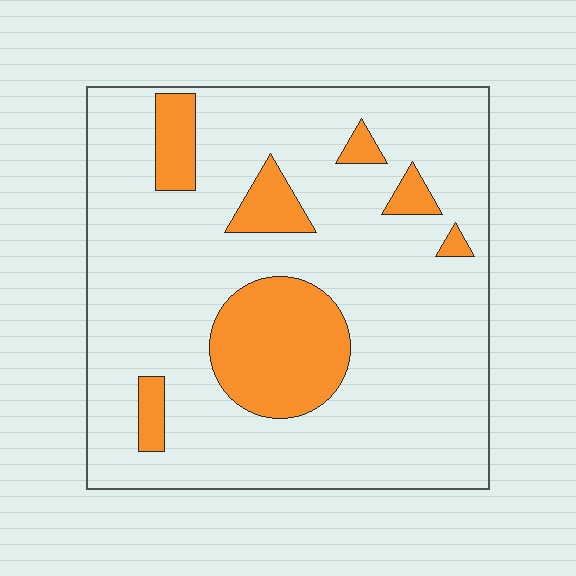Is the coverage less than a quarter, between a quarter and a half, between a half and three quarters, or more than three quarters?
Less than a quarter.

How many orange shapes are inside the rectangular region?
7.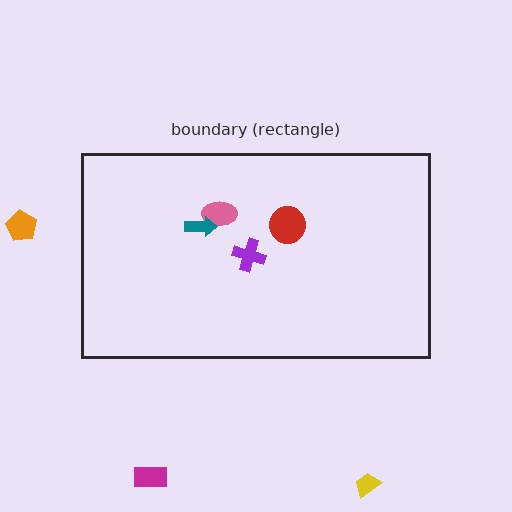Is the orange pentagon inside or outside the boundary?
Outside.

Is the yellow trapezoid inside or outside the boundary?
Outside.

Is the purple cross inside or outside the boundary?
Inside.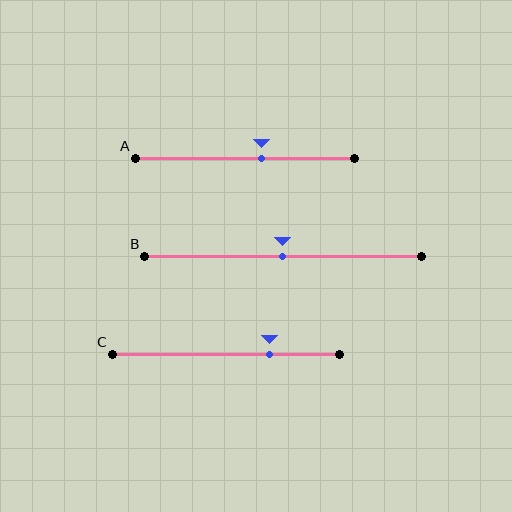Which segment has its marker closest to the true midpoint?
Segment B has its marker closest to the true midpoint.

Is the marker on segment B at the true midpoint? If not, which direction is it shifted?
Yes, the marker on segment B is at the true midpoint.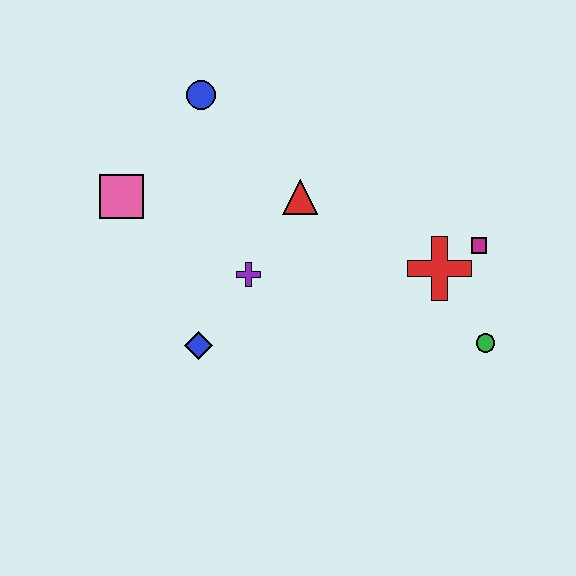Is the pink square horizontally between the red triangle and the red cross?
No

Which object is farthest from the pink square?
The green circle is farthest from the pink square.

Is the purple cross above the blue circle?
No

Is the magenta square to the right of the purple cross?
Yes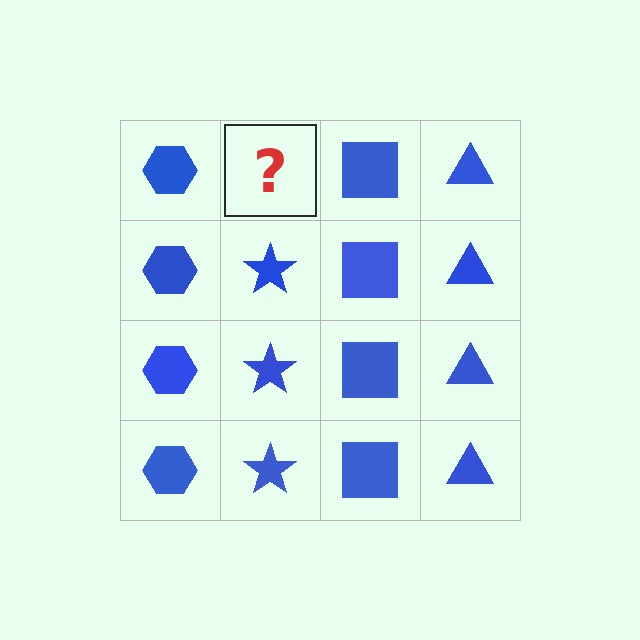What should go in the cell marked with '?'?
The missing cell should contain a blue star.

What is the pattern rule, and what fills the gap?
The rule is that each column has a consistent shape. The gap should be filled with a blue star.